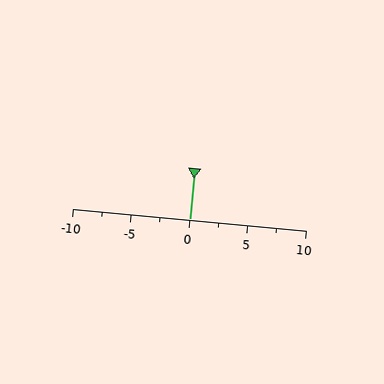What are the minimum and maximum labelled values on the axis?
The axis runs from -10 to 10.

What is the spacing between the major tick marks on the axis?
The major ticks are spaced 5 apart.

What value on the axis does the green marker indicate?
The marker indicates approximately 0.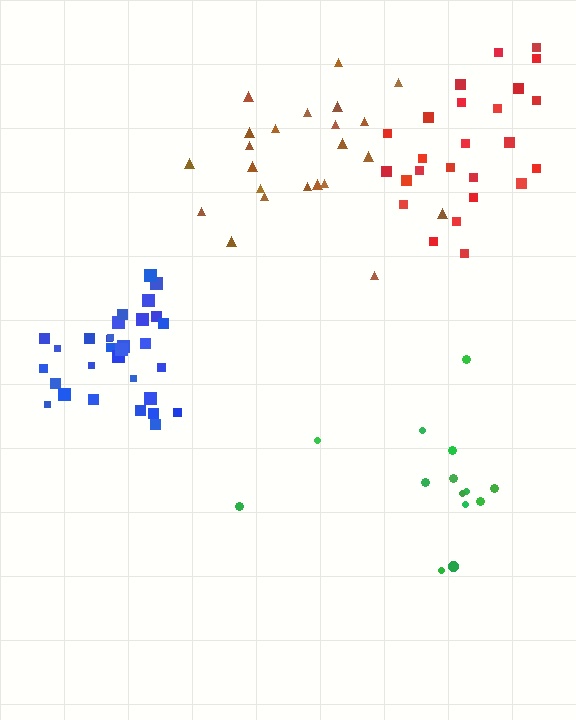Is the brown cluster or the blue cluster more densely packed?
Blue.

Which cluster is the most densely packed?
Blue.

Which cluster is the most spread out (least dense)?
Green.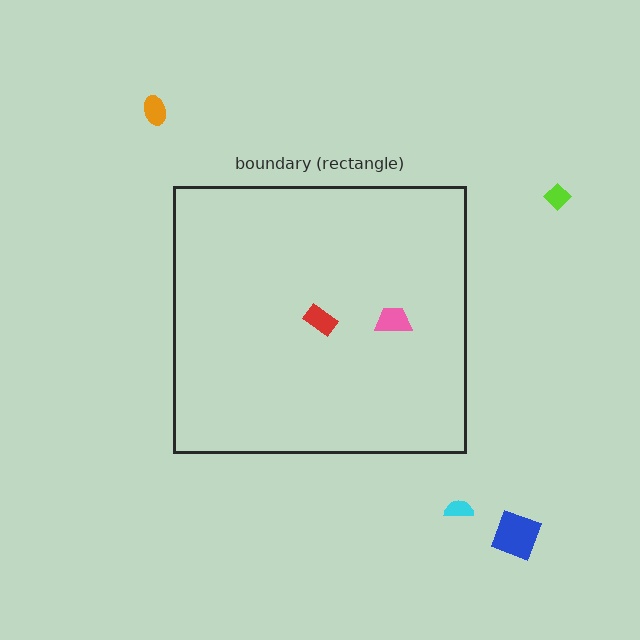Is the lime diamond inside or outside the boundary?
Outside.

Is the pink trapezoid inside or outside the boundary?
Inside.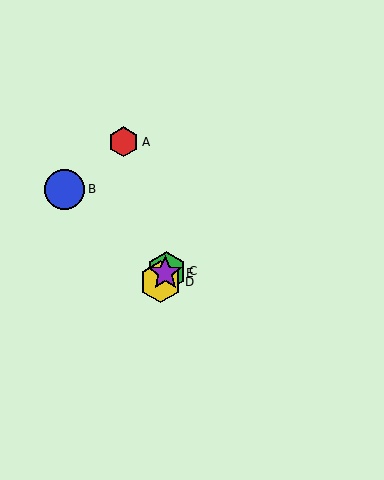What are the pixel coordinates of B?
Object B is at (64, 189).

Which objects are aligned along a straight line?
Objects C, D, E are aligned along a straight line.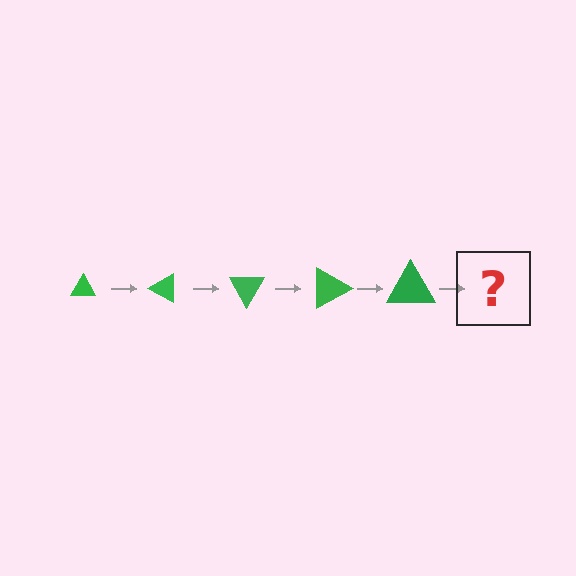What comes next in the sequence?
The next element should be a triangle, larger than the previous one and rotated 150 degrees from the start.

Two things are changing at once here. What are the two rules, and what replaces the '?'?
The two rules are that the triangle grows larger each step and it rotates 30 degrees each step. The '?' should be a triangle, larger than the previous one and rotated 150 degrees from the start.